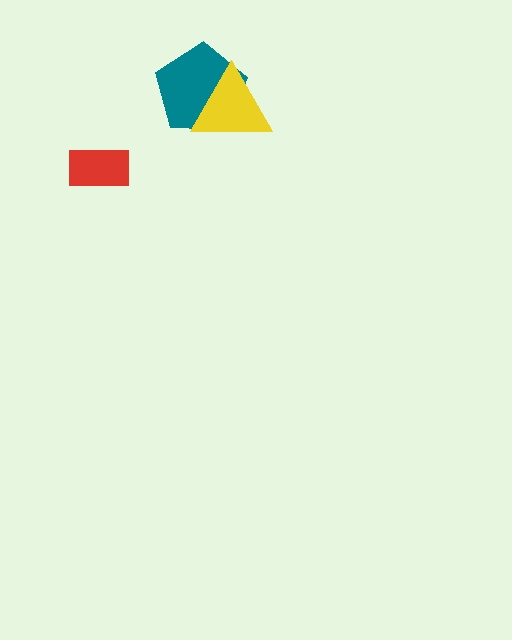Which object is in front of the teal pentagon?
The yellow triangle is in front of the teal pentagon.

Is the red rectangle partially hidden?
No, no other shape covers it.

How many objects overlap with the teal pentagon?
1 object overlaps with the teal pentagon.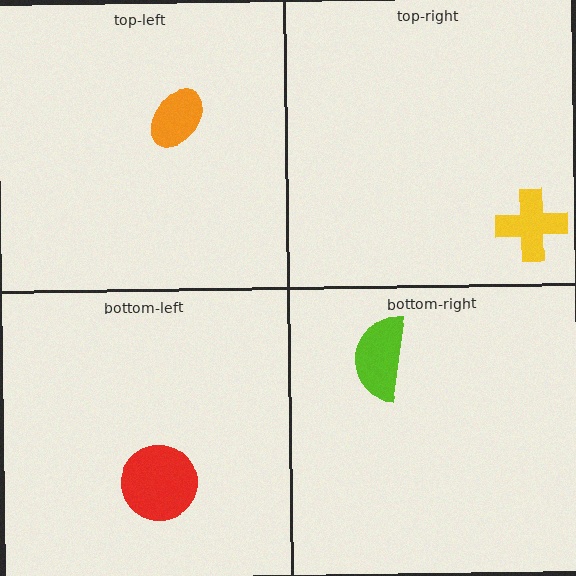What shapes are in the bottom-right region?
The lime semicircle.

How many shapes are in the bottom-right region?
1.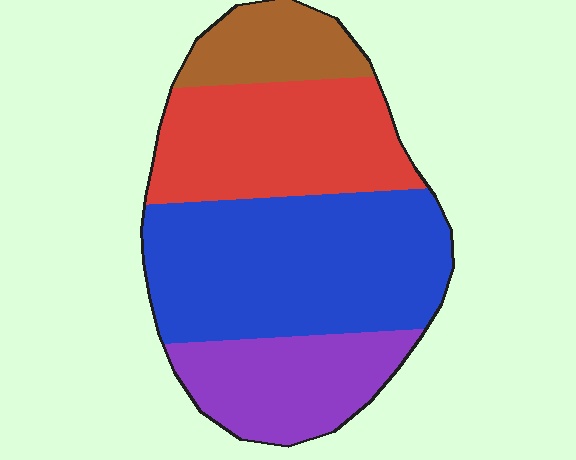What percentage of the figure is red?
Red covers 28% of the figure.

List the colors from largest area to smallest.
From largest to smallest: blue, red, purple, brown.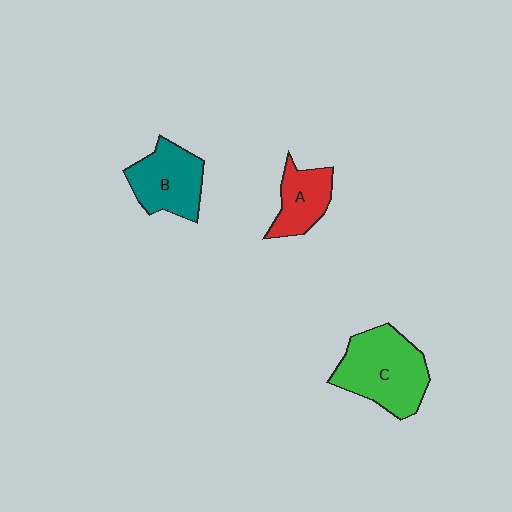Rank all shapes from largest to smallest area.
From largest to smallest: C (green), B (teal), A (red).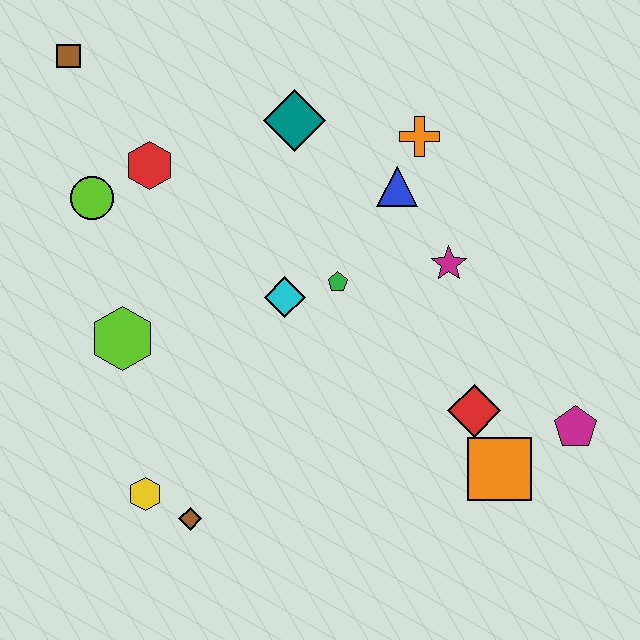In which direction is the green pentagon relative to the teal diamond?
The green pentagon is below the teal diamond.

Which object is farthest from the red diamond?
The brown square is farthest from the red diamond.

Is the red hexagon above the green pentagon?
Yes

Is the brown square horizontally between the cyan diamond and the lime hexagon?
No